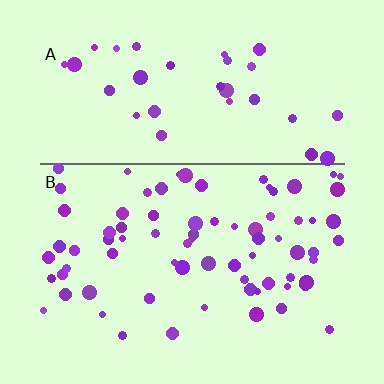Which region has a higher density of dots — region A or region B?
B (the bottom).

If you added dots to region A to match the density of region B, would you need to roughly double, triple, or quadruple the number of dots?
Approximately double.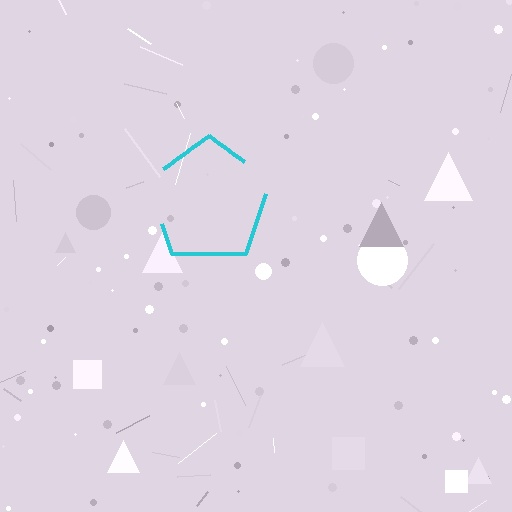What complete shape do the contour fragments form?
The contour fragments form a pentagon.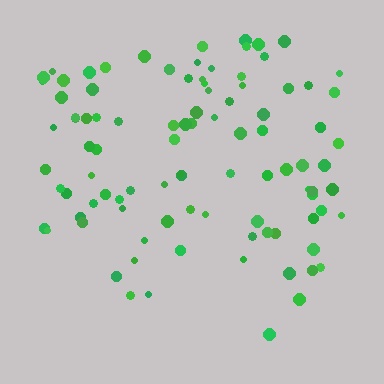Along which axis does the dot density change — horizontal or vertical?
Vertical.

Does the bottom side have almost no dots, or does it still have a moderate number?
Still a moderate number, just noticeably fewer than the top.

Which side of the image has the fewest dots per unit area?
The bottom.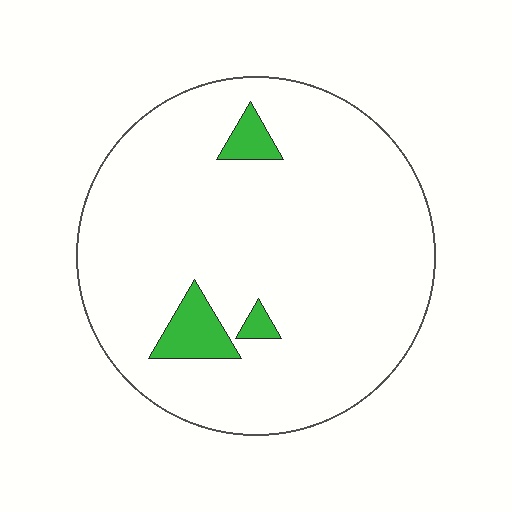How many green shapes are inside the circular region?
3.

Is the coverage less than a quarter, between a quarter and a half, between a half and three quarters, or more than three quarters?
Less than a quarter.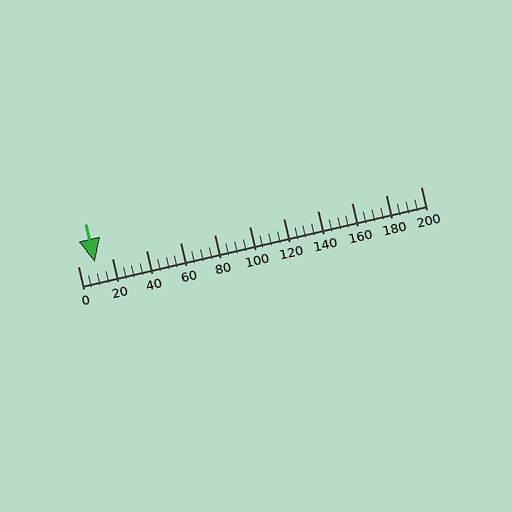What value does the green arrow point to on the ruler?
The green arrow points to approximately 10.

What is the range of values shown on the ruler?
The ruler shows values from 0 to 200.